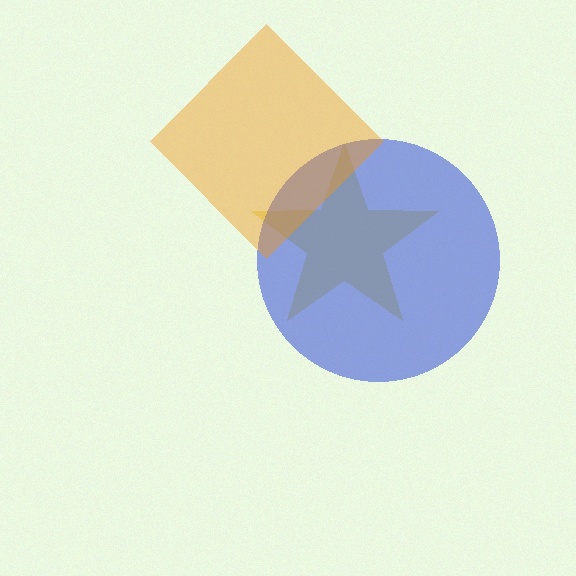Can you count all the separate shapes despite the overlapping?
Yes, there are 3 separate shapes.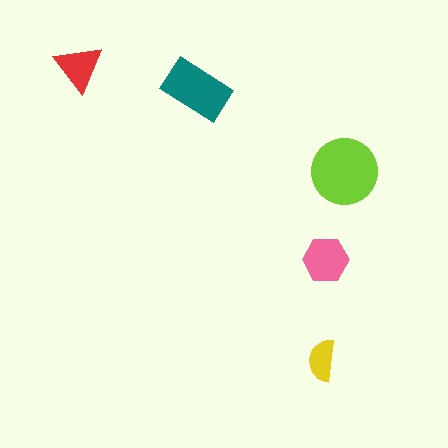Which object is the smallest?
The yellow semicircle.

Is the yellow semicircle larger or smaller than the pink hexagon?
Smaller.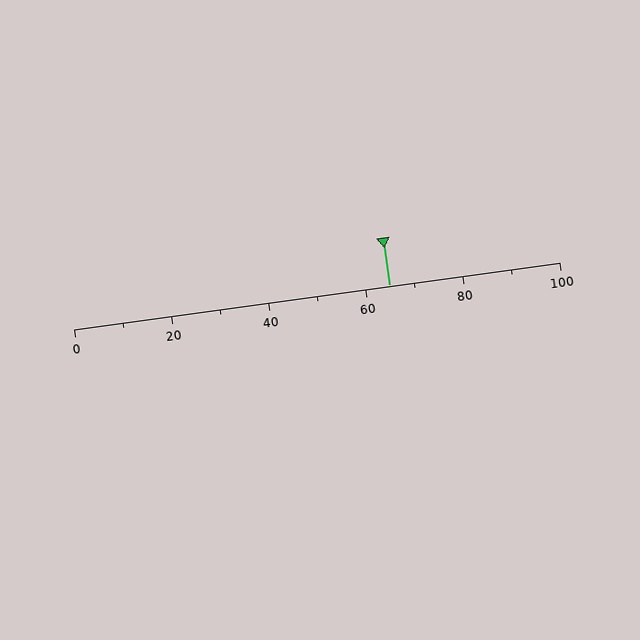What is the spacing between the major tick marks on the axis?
The major ticks are spaced 20 apart.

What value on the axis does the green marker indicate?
The marker indicates approximately 65.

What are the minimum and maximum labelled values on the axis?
The axis runs from 0 to 100.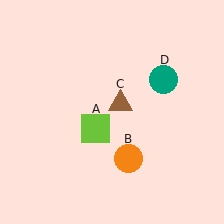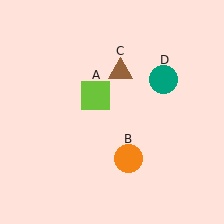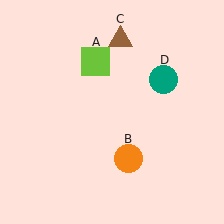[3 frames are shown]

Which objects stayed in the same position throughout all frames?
Orange circle (object B) and teal circle (object D) remained stationary.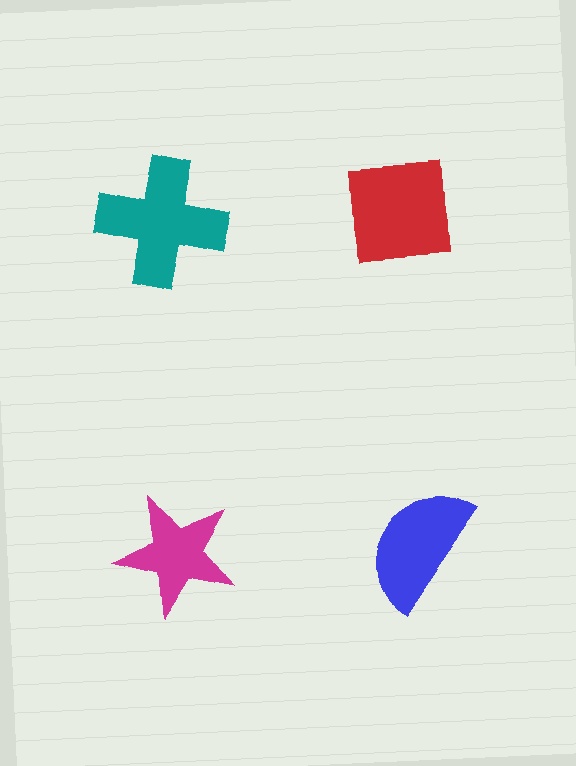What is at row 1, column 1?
A teal cross.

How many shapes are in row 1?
2 shapes.